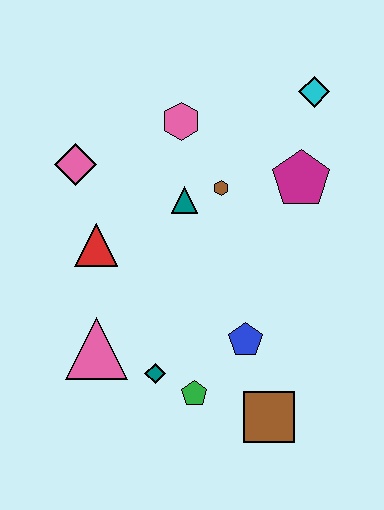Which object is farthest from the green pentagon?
The cyan diamond is farthest from the green pentagon.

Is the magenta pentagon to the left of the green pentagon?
No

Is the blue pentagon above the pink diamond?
No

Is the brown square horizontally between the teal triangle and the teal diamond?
No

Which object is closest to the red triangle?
The pink diamond is closest to the red triangle.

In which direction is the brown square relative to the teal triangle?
The brown square is below the teal triangle.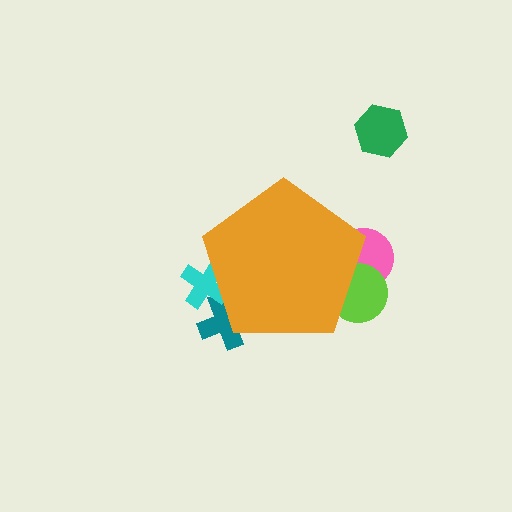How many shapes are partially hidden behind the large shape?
4 shapes are partially hidden.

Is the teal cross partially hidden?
Yes, the teal cross is partially hidden behind the orange pentagon.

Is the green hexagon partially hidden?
No, the green hexagon is fully visible.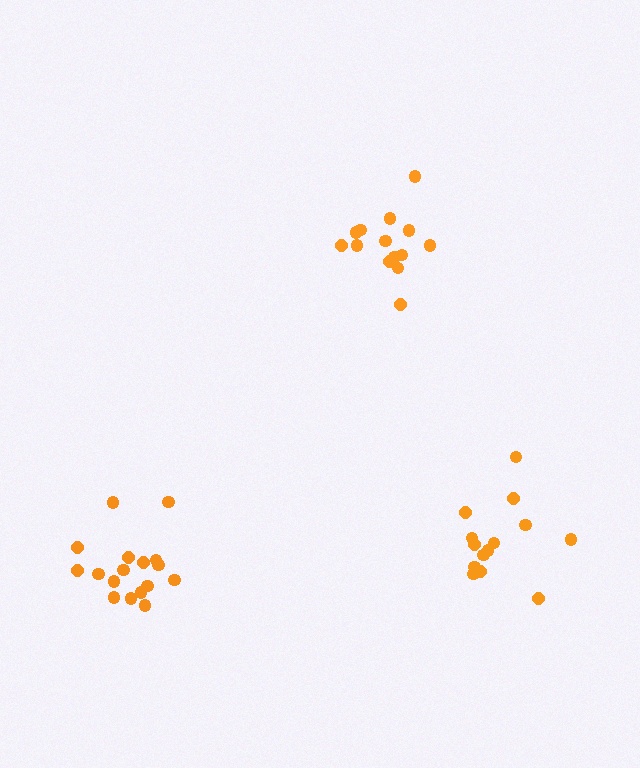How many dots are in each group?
Group 1: 17 dots, Group 2: 14 dots, Group 3: 14 dots (45 total).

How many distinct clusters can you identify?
There are 3 distinct clusters.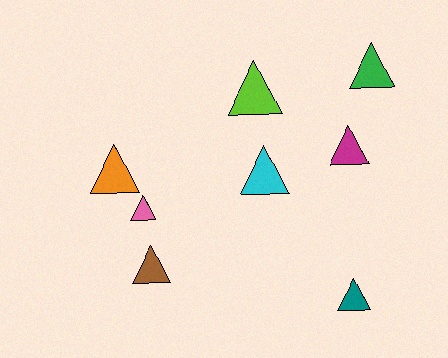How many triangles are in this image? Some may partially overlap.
There are 8 triangles.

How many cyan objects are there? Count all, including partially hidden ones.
There is 1 cyan object.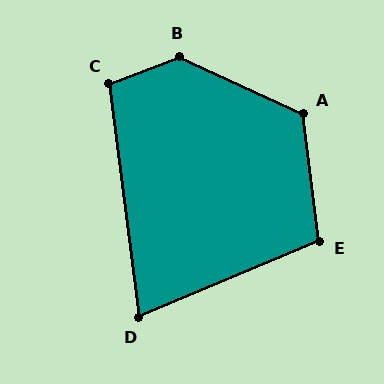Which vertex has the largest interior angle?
B, at approximately 134 degrees.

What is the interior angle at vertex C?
Approximately 104 degrees (obtuse).